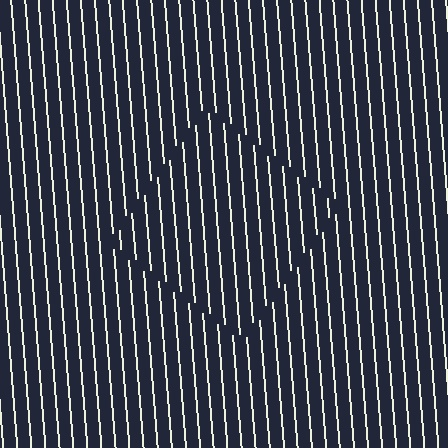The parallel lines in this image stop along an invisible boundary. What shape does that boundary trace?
An illusory square. The interior of the shape contains the same grating, shifted by half a period — the contour is defined by the phase discontinuity where line-ends from the inner and outer gratings abut.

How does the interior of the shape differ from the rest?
The interior of the shape contains the same grating, shifted by half a period — the contour is defined by the phase discontinuity where line-ends from the inner and outer gratings abut.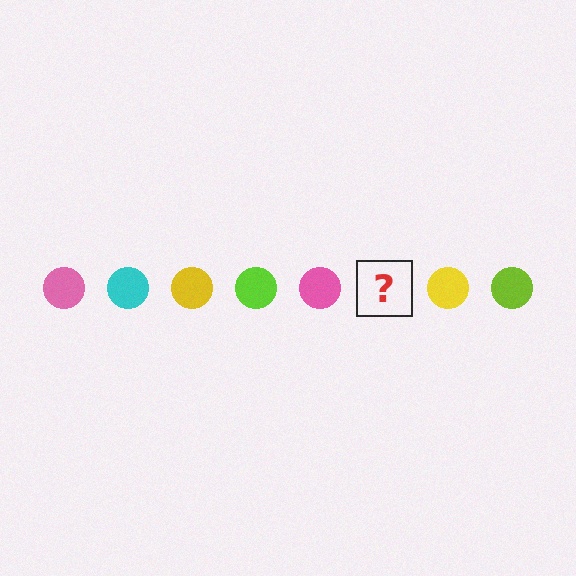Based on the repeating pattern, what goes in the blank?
The blank should be a cyan circle.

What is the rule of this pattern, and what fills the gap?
The rule is that the pattern cycles through pink, cyan, yellow, lime circles. The gap should be filled with a cyan circle.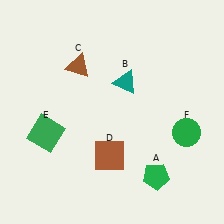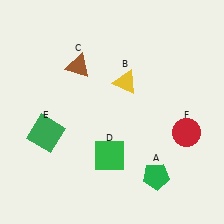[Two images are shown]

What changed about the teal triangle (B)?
In Image 1, B is teal. In Image 2, it changed to yellow.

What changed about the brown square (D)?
In Image 1, D is brown. In Image 2, it changed to green.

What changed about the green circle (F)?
In Image 1, F is green. In Image 2, it changed to red.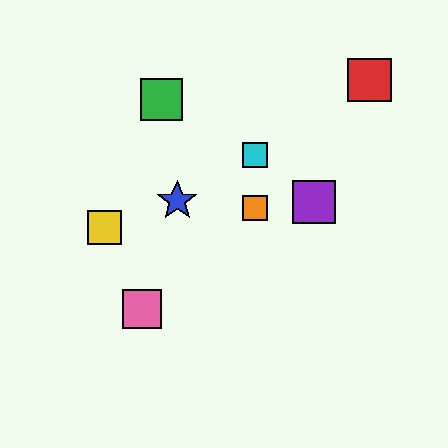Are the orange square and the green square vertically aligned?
No, the orange square is at x≈255 and the green square is at x≈161.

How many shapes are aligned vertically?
2 shapes (the orange square, the cyan square) are aligned vertically.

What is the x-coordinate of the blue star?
The blue star is at x≈177.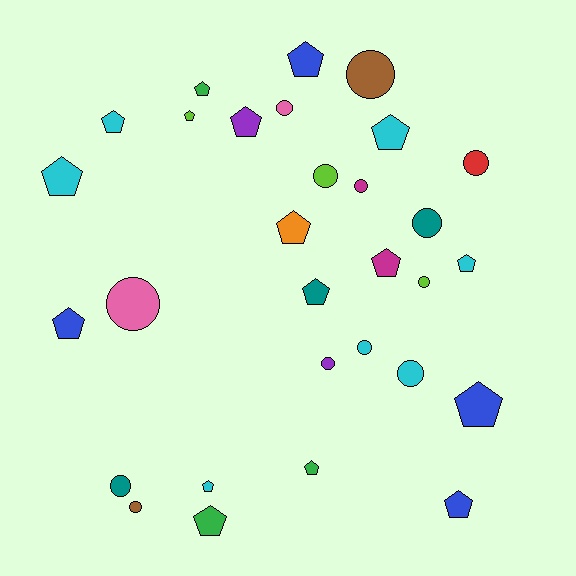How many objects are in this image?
There are 30 objects.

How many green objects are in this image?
There are 3 green objects.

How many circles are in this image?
There are 13 circles.